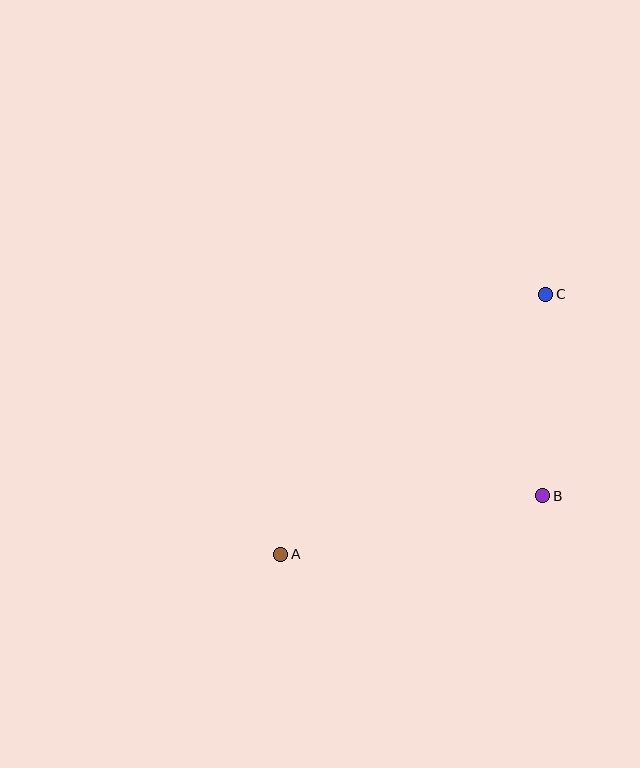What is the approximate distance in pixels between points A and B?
The distance between A and B is approximately 269 pixels.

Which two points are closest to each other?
Points B and C are closest to each other.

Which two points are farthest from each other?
Points A and C are farthest from each other.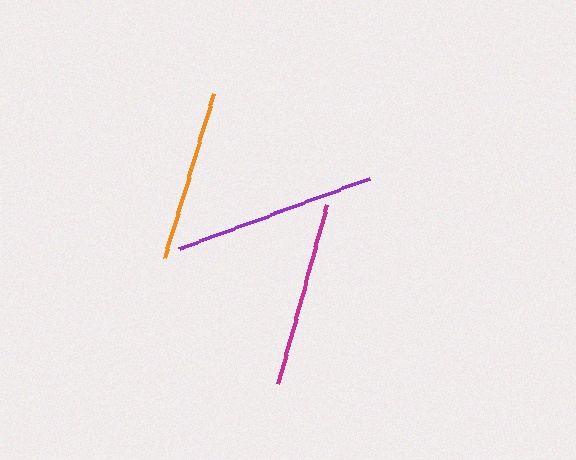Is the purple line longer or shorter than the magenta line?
The purple line is longer than the magenta line.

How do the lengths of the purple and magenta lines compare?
The purple and magenta lines are approximately the same length.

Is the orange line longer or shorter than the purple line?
The purple line is longer than the orange line.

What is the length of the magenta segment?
The magenta segment is approximately 185 pixels long.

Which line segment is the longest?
The purple line is the longest at approximately 202 pixels.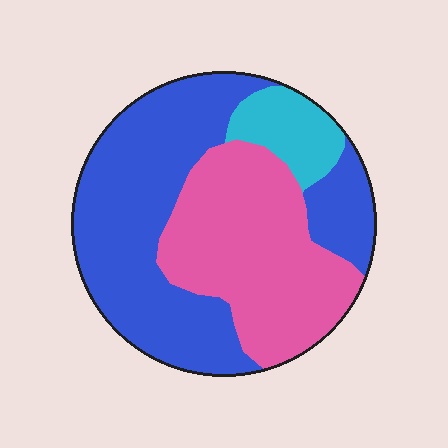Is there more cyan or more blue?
Blue.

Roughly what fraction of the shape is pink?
Pink takes up about three eighths (3/8) of the shape.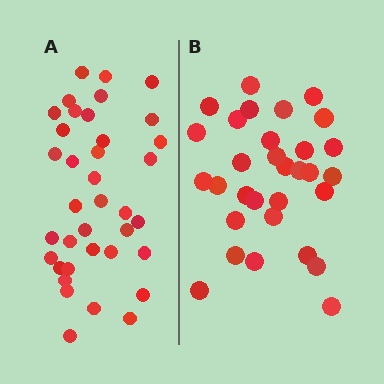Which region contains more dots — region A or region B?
Region A (the left region) has more dots.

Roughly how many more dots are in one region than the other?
Region A has about 6 more dots than region B.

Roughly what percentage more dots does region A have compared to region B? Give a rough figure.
About 20% more.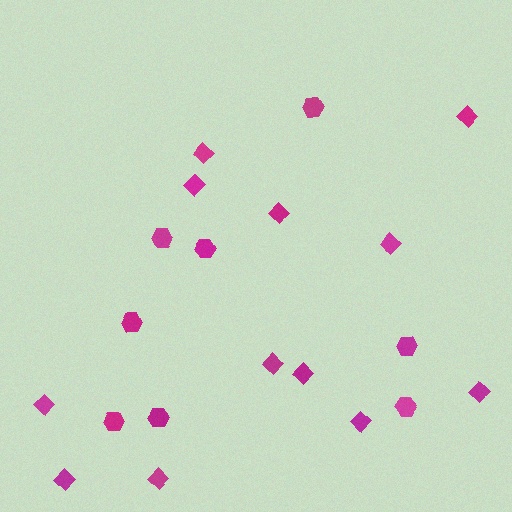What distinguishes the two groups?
There are 2 groups: one group of diamonds (12) and one group of hexagons (8).